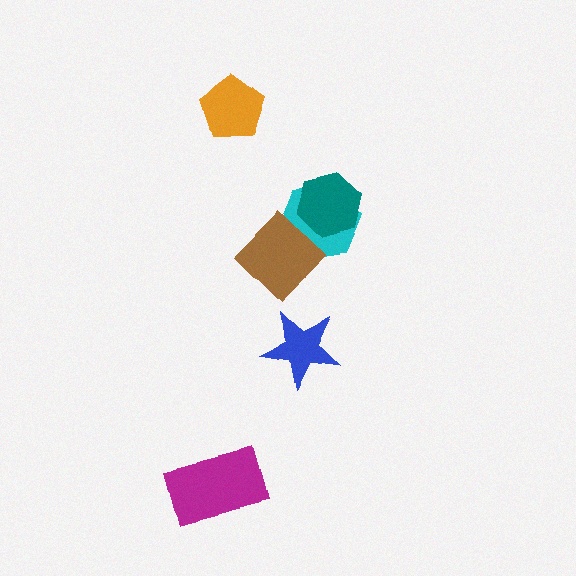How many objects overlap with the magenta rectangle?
0 objects overlap with the magenta rectangle.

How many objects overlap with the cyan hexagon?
2 objects overlap with the cyan hexagon.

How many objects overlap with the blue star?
0 objects overlap with the blue star.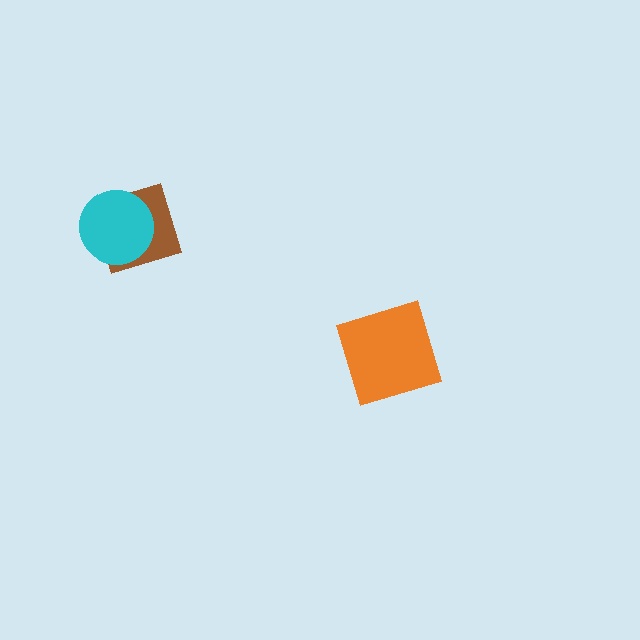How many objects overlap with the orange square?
0 objects overlap with the orange square.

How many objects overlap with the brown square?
1 object overlaps with the brown square.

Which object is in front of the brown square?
The cyan circle is in front of the brown square.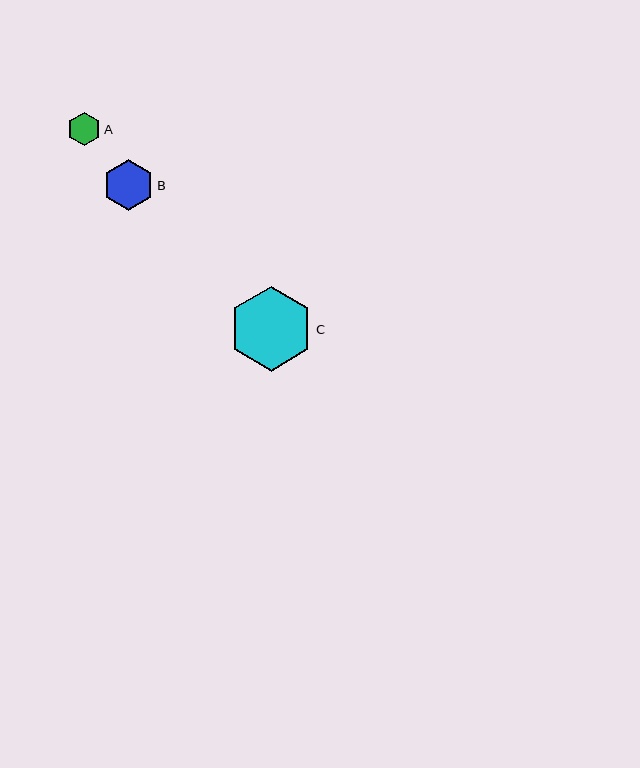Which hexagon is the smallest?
Hexagon A is the smallest with a size of approximately 33 pixels.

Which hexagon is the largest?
Hexagon C is the largest with a size of approximately 84 pixels.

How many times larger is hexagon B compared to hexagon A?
Hexagon B is approximately 1.5 times the size of hexagon A.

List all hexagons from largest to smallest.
From largest to smallest: C, B, A.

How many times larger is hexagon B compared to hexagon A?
Hexagon B is approximately 1.5 times the size of hexagon A.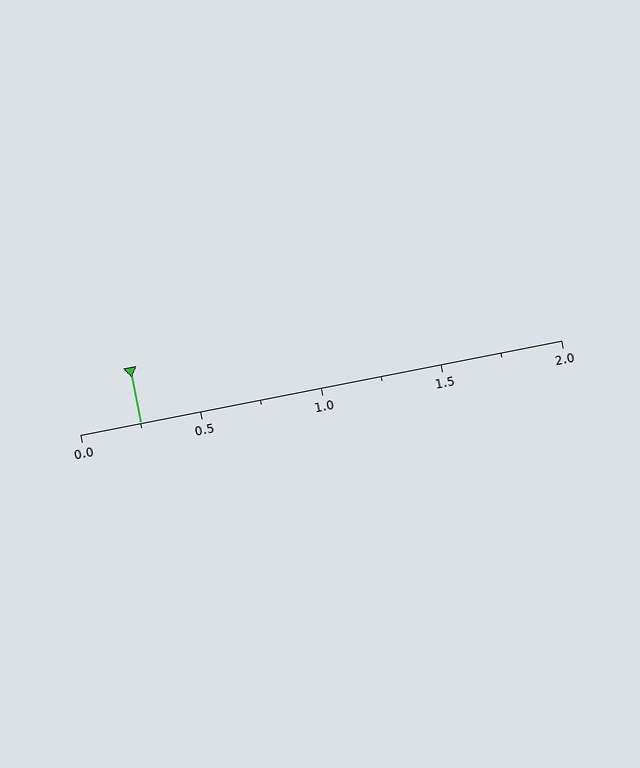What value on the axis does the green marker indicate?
The marker indicates approximately 0.25.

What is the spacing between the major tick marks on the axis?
The major ticks are spaced 0.5 apart.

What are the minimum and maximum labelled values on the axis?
The axis runs from 0.0 to 2.0.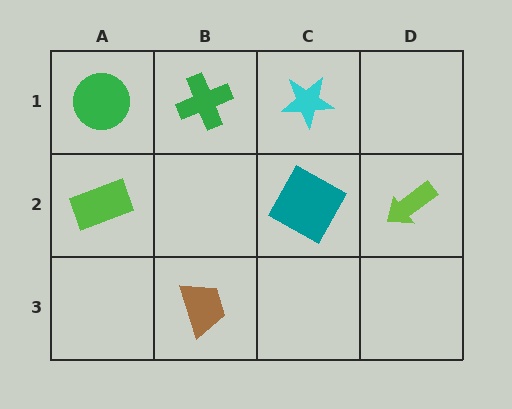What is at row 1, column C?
A cyan star.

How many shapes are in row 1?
3 shapes.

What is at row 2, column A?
A lime rectangle.